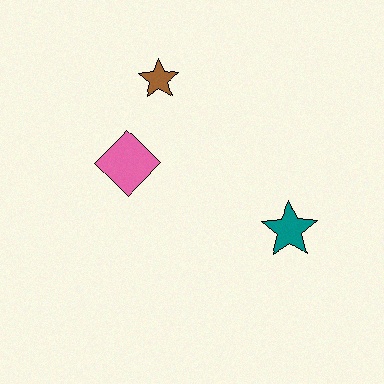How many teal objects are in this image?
There is 1 teal object.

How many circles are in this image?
There are no circles.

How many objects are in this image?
There are 3 objects.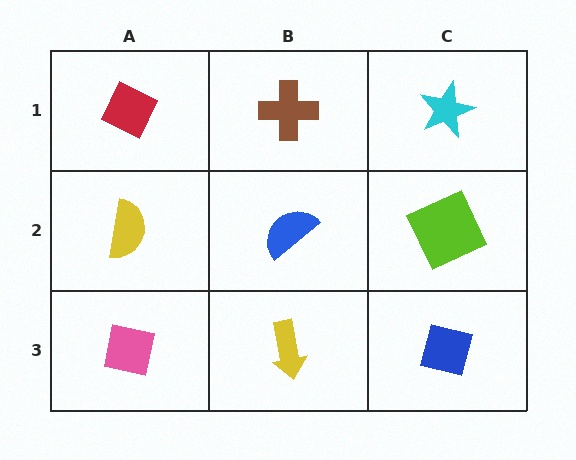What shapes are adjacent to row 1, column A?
A yellow semicircle (row 2, column A), a brown cross (row 1, column B).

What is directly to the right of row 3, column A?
A yellow arrow.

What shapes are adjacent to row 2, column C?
A cyan star (row 1, column C), a blue square (row 3, column C), a blue semicircle (row 2, column B).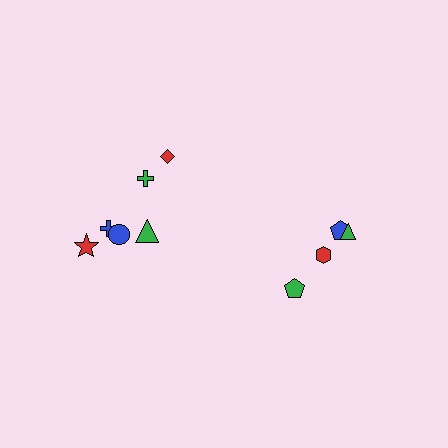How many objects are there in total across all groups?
There are 10 objects.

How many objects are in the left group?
There are 6 objects.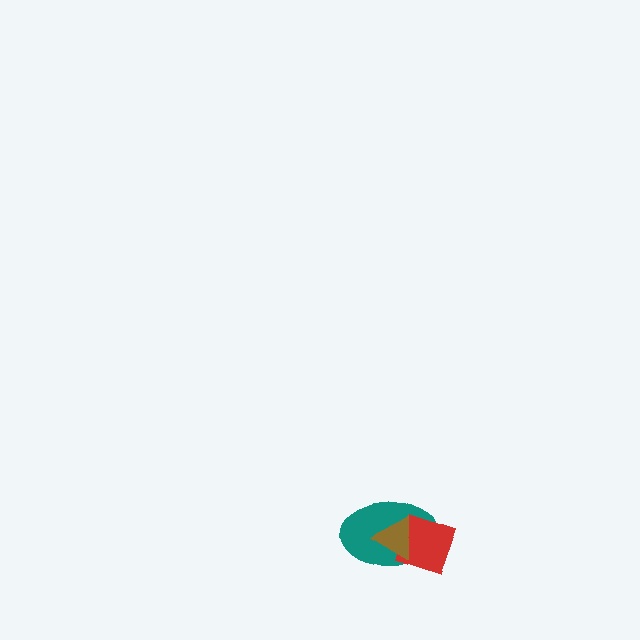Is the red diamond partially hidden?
Yes, it is partially covered by another shape.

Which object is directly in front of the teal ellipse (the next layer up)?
The red diamond is directly in front of the teal ellipse.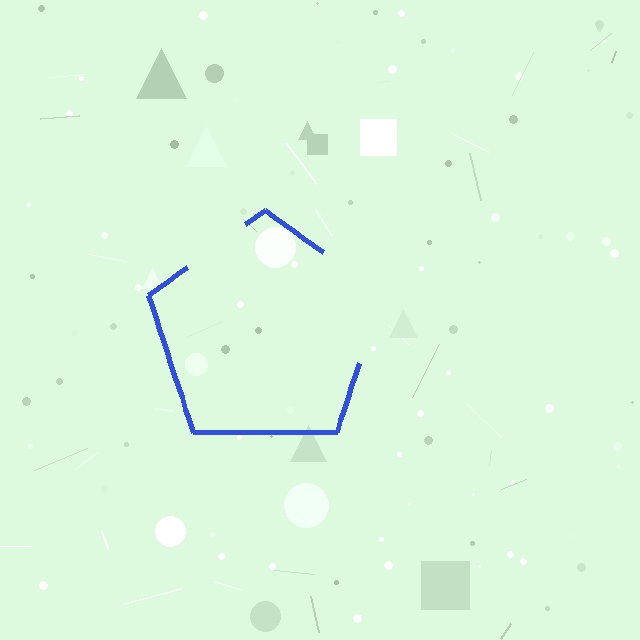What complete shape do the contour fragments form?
The contour fragments form a pentagon.